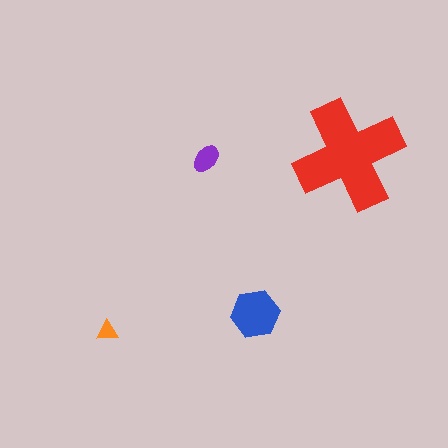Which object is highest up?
The red cross is topmost.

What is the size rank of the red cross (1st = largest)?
1st.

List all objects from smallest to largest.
The orange triangle, the purple ellipse, the blue hexagon, the red cross.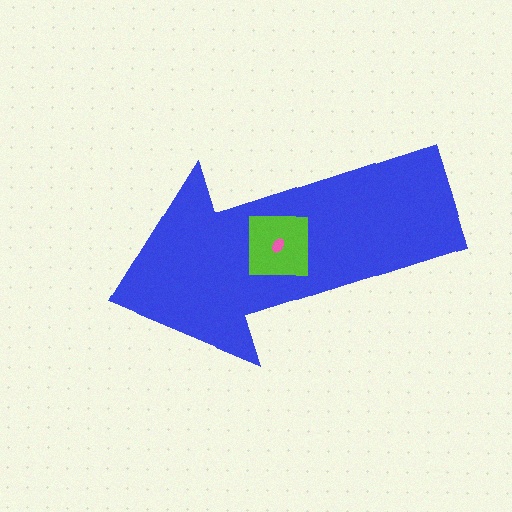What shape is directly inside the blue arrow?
The lime square.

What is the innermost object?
The pink ellipse.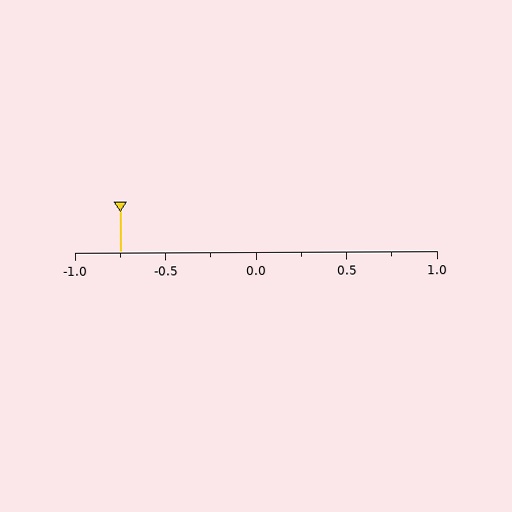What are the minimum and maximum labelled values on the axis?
The axis runs from -1.0 to 1.0.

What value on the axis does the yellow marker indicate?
The marker indicates approximately -0.75.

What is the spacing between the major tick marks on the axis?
The major ticks are spaced 0.5 apart.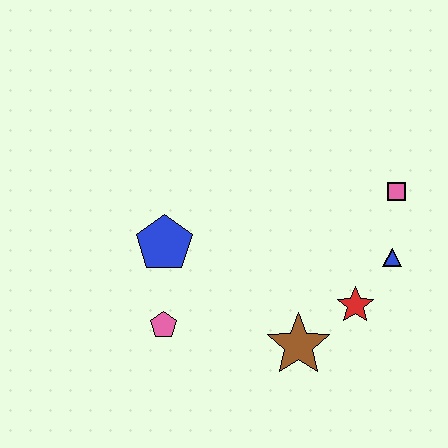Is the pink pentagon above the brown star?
Yes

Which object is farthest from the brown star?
The pink square is farthest from the brown star.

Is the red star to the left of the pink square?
Yes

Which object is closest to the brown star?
The red star is closest to the brown star.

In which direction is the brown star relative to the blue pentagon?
The brown star is to the right of the blue pentagon.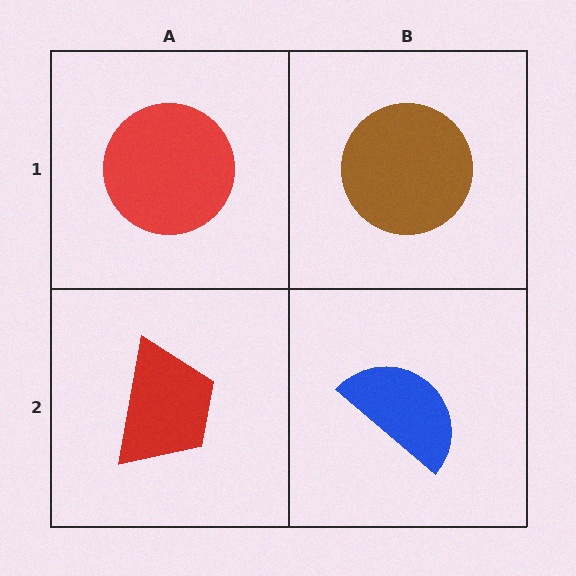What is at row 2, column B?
A blue semicircle.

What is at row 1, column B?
A brown circle.